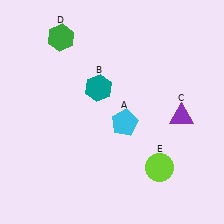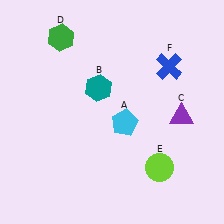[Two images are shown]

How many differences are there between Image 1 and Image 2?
There is 1 difference between the two images.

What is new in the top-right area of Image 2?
A blue cross (F) was added in the top-right area of Image 2.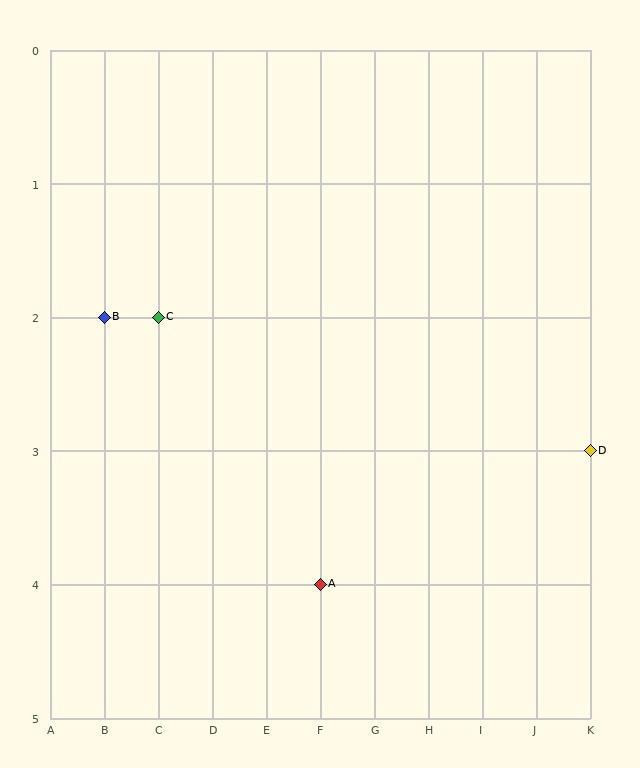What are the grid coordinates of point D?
Point D is at grid coordinates (K, 3).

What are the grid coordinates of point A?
Point A is at grid coordinates (F, 4).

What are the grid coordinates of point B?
Point B is at grid coordinates (B, 2).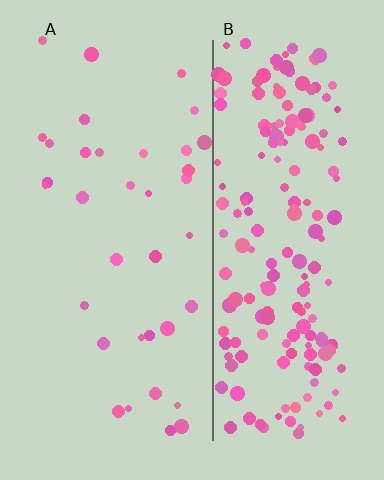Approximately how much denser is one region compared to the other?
Approximately 5.2× — region B over region A.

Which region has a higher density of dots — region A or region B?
B (the right).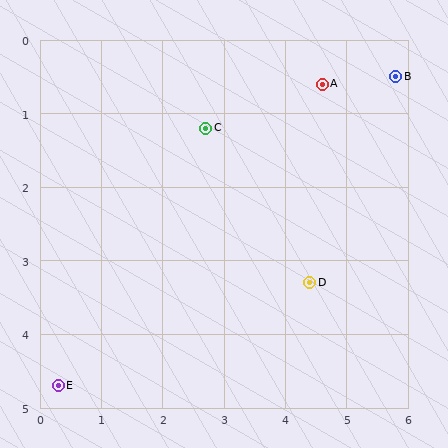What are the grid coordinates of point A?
Point A is at approximately (4.6, 0.6).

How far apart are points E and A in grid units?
Points E and A are about 5.9 grid units apart.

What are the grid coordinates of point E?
Point E is at approximately (0.3, 4.7).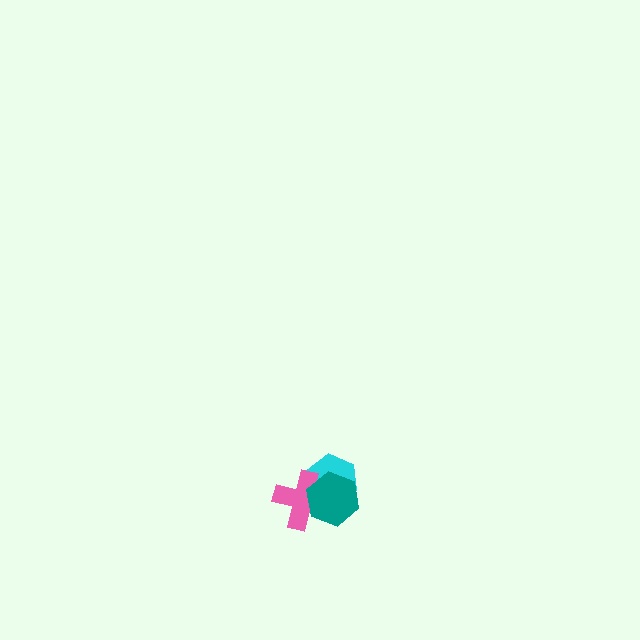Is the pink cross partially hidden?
Yes, it is partially covered by another shape.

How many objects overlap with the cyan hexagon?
2 objects overlap with the cyan hexagon.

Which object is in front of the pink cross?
The teal hexagon is in front of the pink cross.